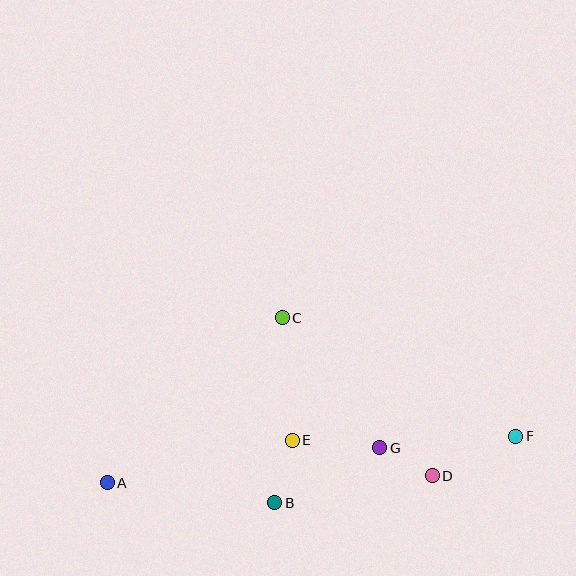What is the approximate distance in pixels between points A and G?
The distance between A and G is approximately 275 pixels.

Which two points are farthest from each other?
Points A and F are farthest from each other.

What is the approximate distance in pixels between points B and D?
The distance between B and D is approximately 160 pixels.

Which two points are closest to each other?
Points D and G are closest to each other.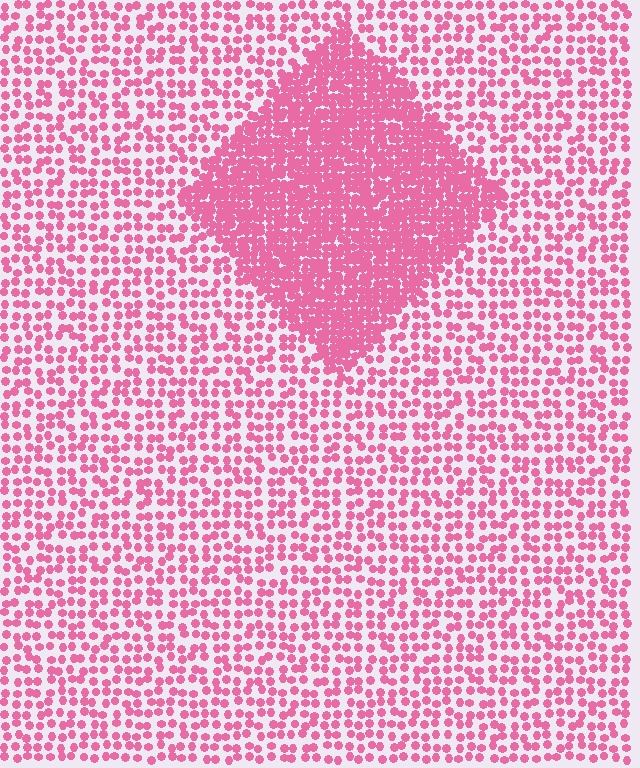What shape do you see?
I see a diamond.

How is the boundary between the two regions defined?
The boundary is defined by a change in element density (approximately 2.4x ratio). All elements are the same color, size, and shape.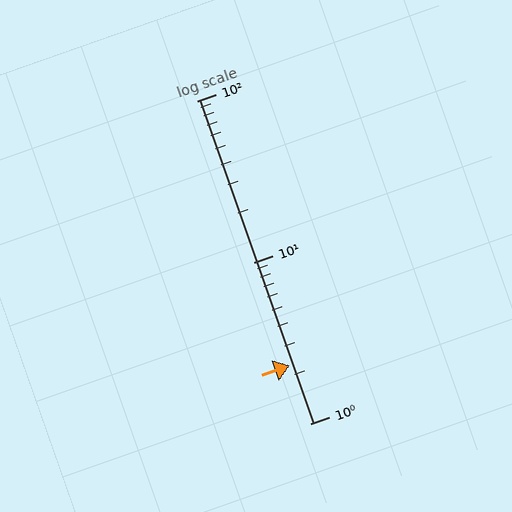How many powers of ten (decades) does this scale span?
The scale spans 2 decades, from 1 to 100.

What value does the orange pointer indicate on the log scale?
The pointer indicates approximately 2.3.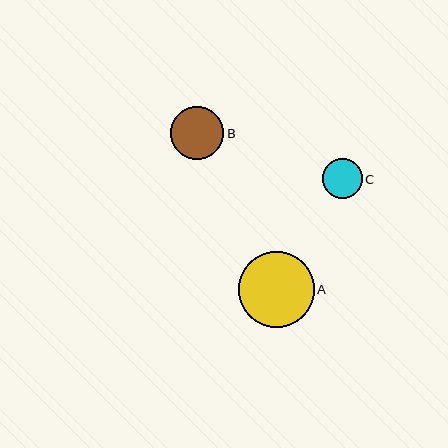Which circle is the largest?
Circle A is the largest with a size of approximately 76 pixels.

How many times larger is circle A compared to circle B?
Circle A is approximately 1.4 times the size of circle B.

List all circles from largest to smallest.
From largest to smallest: A, B, C.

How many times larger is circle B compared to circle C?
Circle B is approximately 1.3 times the size of circle C.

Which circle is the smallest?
Circle C is the smallest with a size of approximately 40 pixels.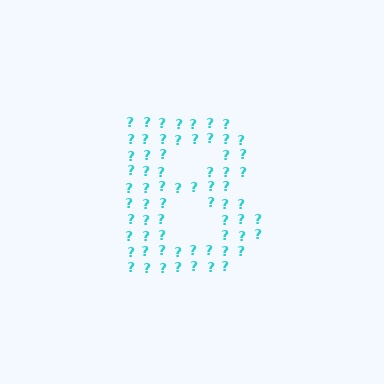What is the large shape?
The large shape is the letter B.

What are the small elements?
The small elements are question marks.